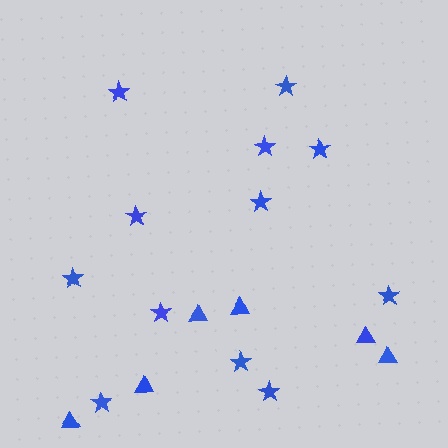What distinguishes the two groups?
There are 2 groups: one group of stars (12) and one group of triangles (6).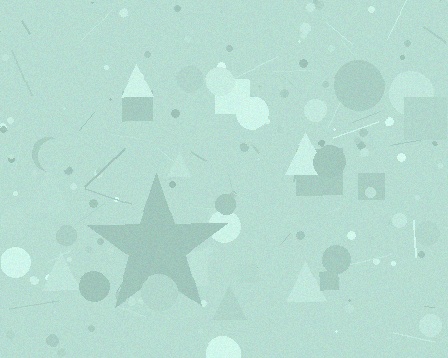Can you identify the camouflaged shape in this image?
The camouflaged shape is a star.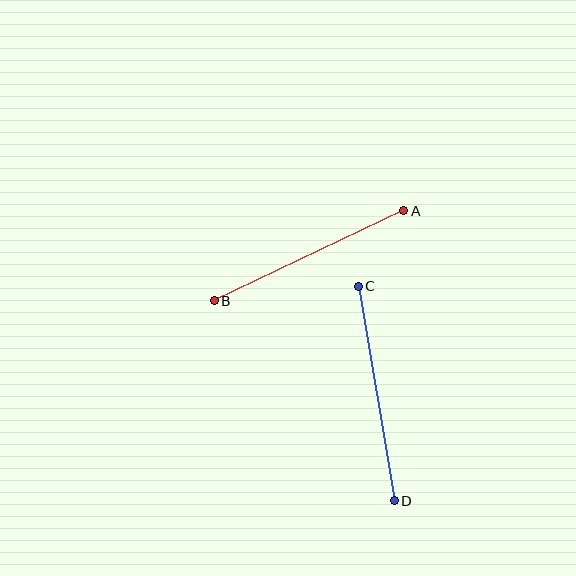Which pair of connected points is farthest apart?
Points C and D are farthest apart.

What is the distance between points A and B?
The distance is approximately 210 pixels.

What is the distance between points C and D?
The distance is approximately 217 pixels.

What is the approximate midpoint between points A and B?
The midpoint is at approximately (309, 256) pixels.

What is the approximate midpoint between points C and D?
The midpoint is at approximately (376, 394) pixels.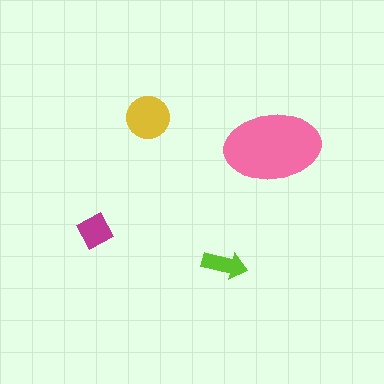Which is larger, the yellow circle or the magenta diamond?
The yellow circle.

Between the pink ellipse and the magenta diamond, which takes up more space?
The pink ellipse.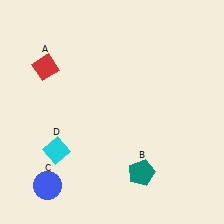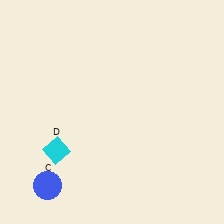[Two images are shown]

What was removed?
The teal pentagon (B), the red diamond (A) were removed in Image 2.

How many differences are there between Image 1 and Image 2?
There are 2 differences between the two images.